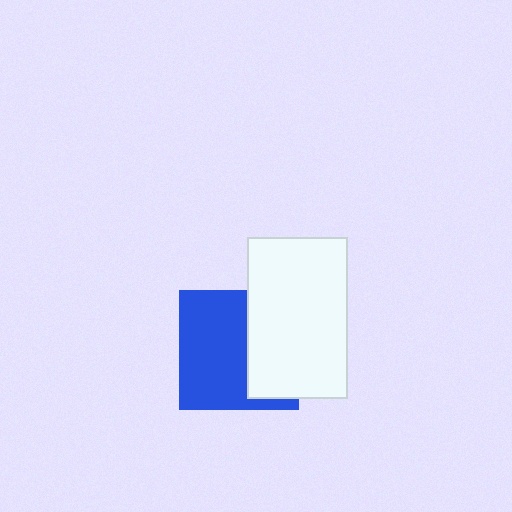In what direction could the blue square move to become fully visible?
The blue square could move left. That would shift it out from behind the white rectangle entirely.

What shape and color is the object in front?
The object in front is a white rectangle.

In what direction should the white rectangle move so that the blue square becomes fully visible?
The white rectangle should move right. That is the shortest direction to clear the overlap and leave the blue square fully visible.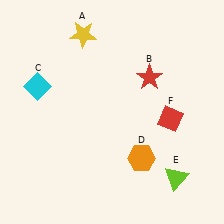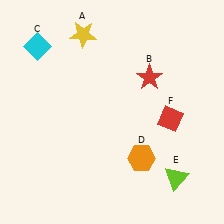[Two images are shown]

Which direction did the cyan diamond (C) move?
The cyan diamond (C) moved up.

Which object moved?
The cyan diamond (C) moved up.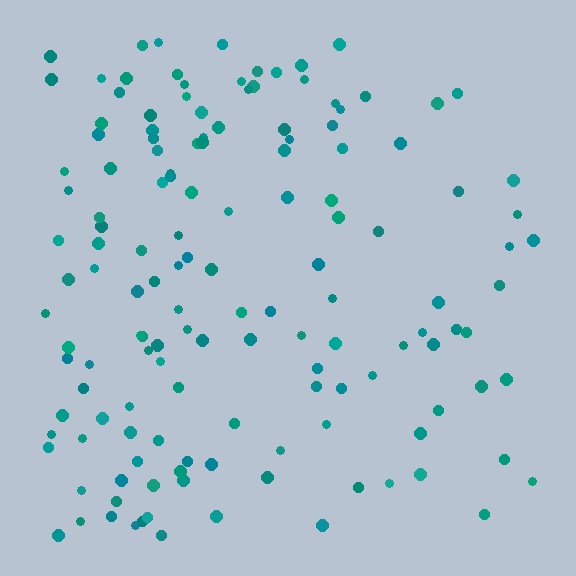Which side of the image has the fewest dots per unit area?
The right.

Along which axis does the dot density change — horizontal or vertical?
Horizontal.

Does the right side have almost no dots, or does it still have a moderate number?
Still a moderate number, just noticeably fewer than the left.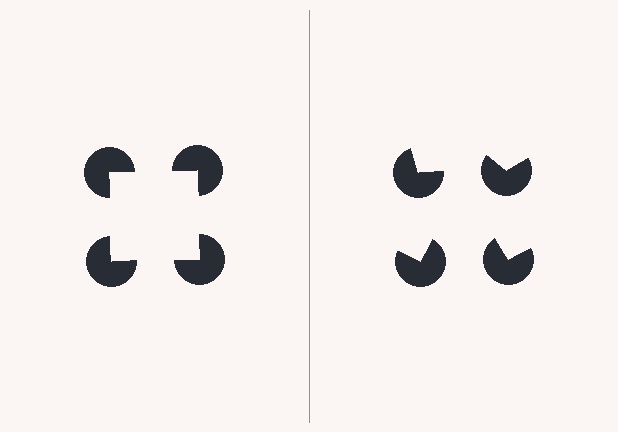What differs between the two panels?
The pac-man discs are positioned identically on both sides; only the wedge orientations differ. On the left they align to a square; on the right they are misaligned.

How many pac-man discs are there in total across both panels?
8 — 4 on each side.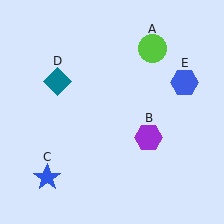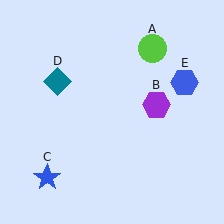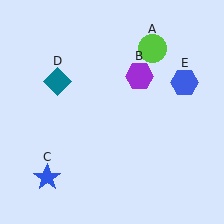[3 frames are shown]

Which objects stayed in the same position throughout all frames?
Lime circle (object A) and blue star (object C) and teal diamond (object D) and blue hexagon (object E) remained stationary.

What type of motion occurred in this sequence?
The purple hexagon (object B) rotated counterclockwise around the center of the scene.